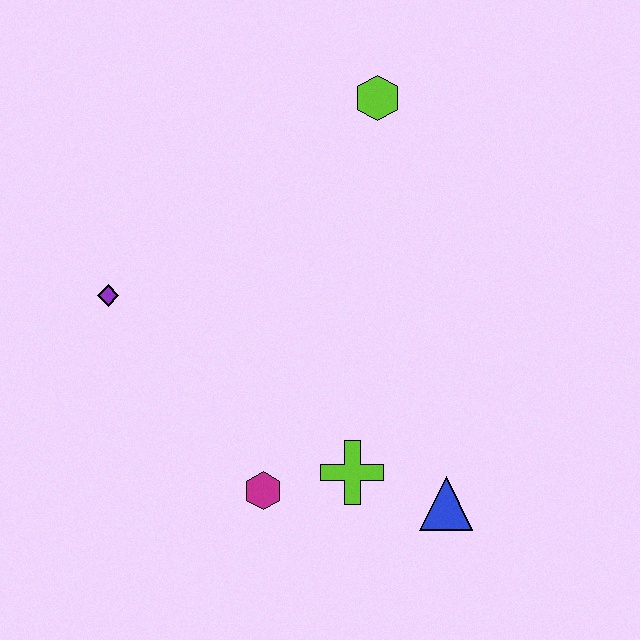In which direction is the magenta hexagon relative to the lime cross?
The magenta hexagon is to the left of the lime cross.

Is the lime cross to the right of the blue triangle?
No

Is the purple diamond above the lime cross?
Yes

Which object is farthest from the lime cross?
The lime hexagon is farthest from the lime cross.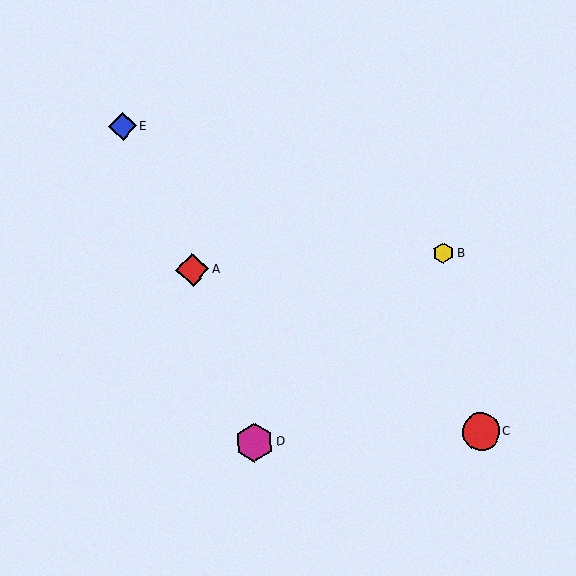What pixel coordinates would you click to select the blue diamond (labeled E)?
Click at (122, 126) to select the blue diamond E.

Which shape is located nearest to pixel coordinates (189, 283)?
The red diamond (labeled A) at (192, 270) is nearest to that location.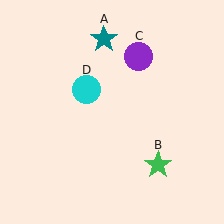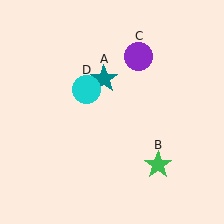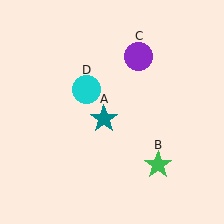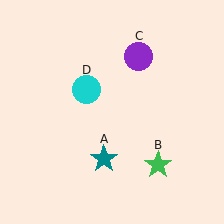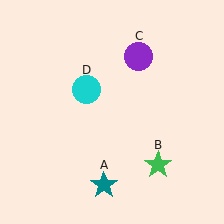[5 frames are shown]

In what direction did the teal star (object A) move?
The teal star (object A) moved down.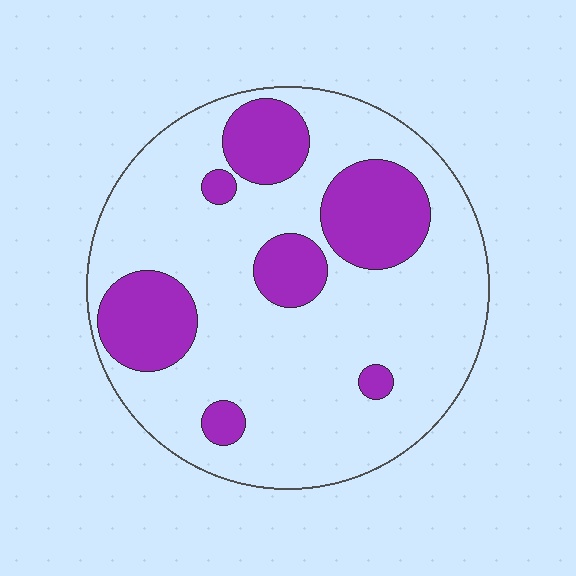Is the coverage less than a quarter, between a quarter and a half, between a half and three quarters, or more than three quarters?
Less than a quarter.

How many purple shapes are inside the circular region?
7.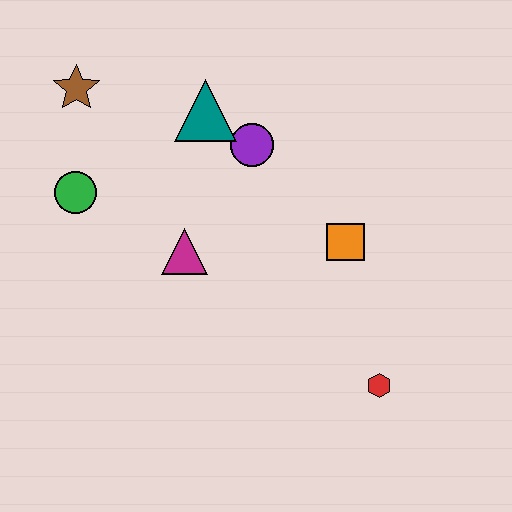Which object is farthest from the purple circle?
The red hexagon is farthest from the purple circle.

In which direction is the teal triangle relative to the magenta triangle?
The teal triangle is above the magenta triangle.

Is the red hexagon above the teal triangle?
No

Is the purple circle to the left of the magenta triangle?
No